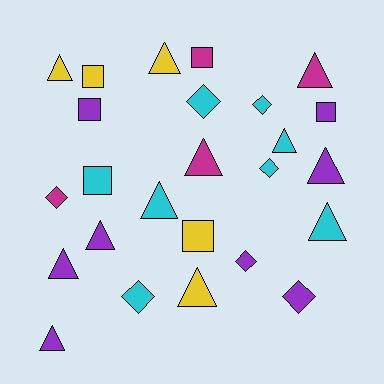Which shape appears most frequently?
Triangle, with 12 objects.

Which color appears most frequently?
Purple, with 8 objects.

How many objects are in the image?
There are 25 objects.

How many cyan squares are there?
There is 1 cyan square.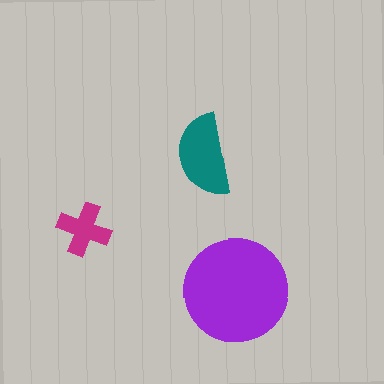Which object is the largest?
The purple circle.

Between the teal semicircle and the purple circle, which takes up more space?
The purple circle.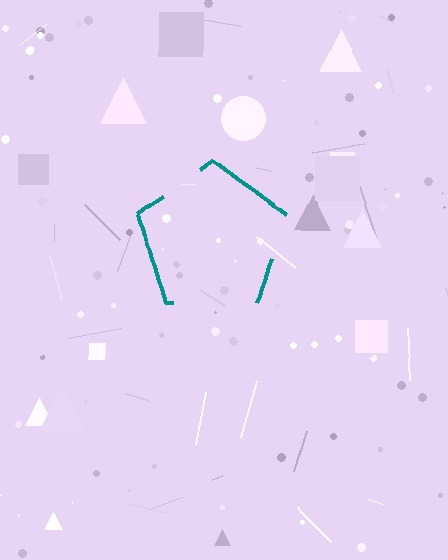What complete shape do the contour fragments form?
The contour fragments form a pentagon.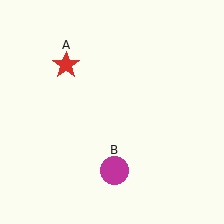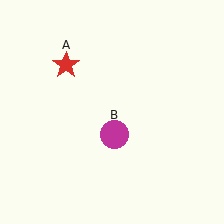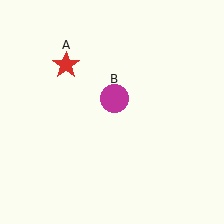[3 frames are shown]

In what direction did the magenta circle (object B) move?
The magenta circle (object B) moved up.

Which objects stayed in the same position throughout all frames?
Red star (object A) remained stationary.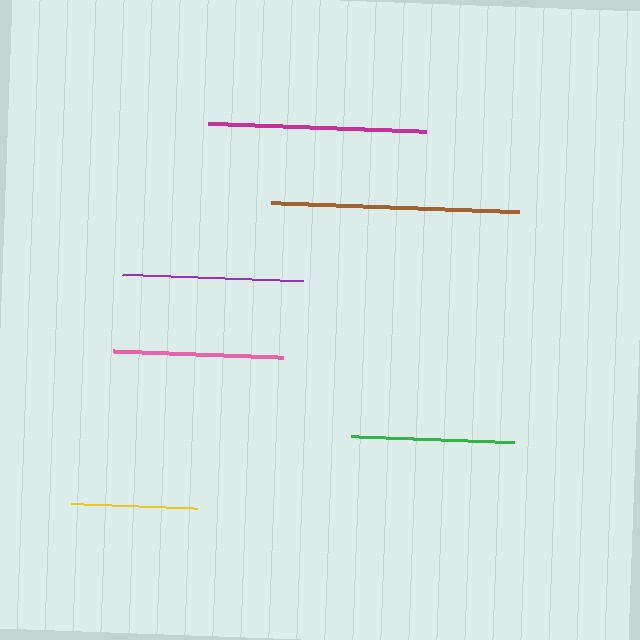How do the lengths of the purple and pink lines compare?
The purple and pink lines are approximately the same length.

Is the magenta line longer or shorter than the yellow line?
The magenta line is longer than the yellow line.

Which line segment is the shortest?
The yellow line is the shortest at approximately 126 pixels.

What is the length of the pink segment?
The pink segment is approximately 170 pixels long.